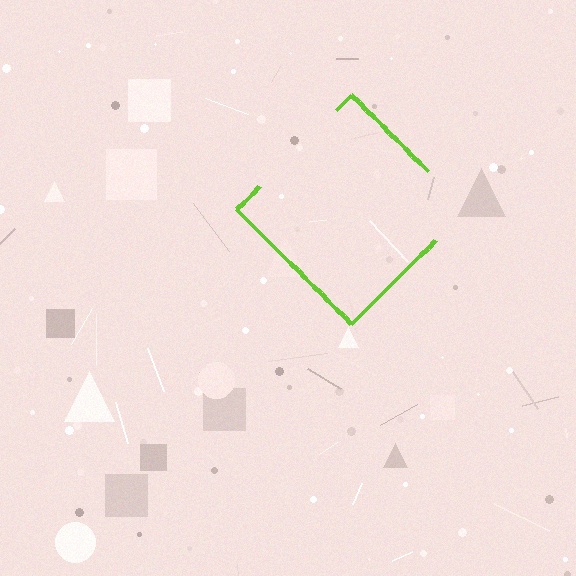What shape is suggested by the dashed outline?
The dashed outline suggests a diamond.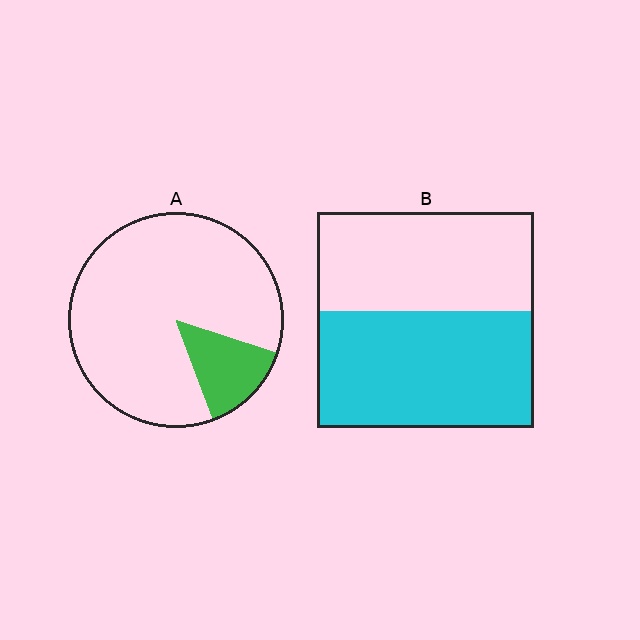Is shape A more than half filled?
No.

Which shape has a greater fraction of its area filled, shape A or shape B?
Shape B.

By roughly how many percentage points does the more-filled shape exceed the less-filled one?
By roughly 40 percentage points (B over A).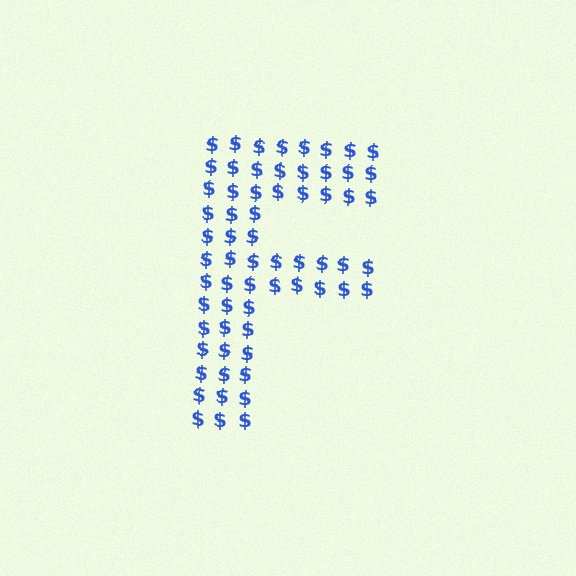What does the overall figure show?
The overall figure shows the letter F.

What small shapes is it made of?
It is made of small dollar signs.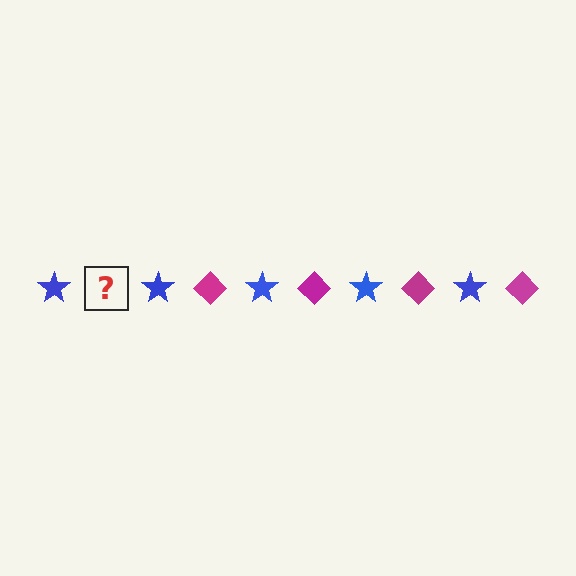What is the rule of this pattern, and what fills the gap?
The rule is that the pattern alternates between blue star and magenta diamond. The gap should be filled with a magenta diamond.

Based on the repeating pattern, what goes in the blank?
The blank should be a magenta diamond.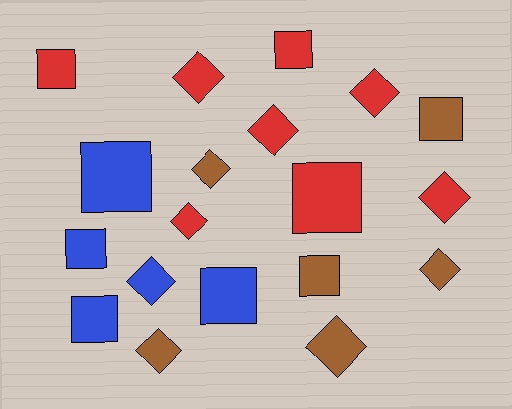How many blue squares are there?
There are 4 blue squares.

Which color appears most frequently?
Red, with 8 objects.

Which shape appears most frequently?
Diamond, with 10 objects.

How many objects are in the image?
There are 19 objects.